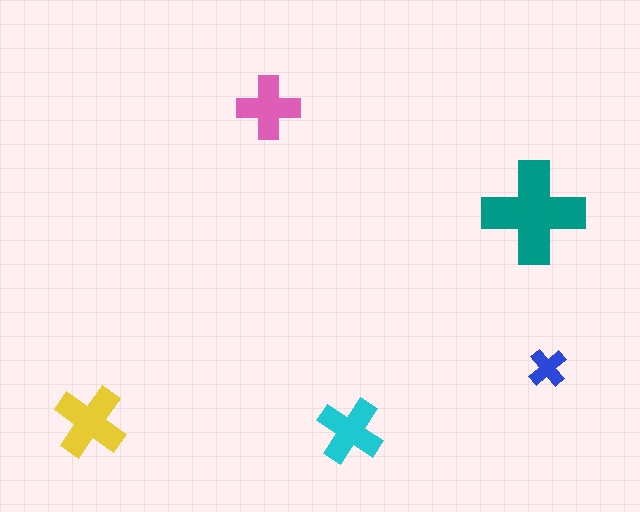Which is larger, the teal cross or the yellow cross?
The teal one.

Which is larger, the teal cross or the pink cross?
The teal one.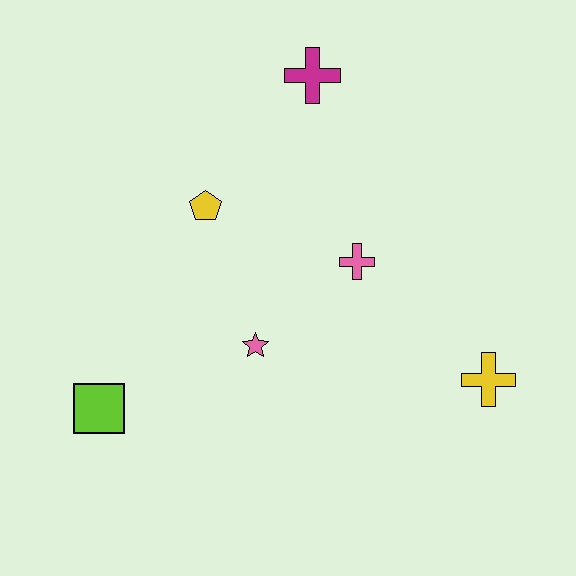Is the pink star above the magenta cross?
No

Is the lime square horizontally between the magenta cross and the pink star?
No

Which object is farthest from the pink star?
The magenta cross is farthest from the pink star.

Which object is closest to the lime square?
The pink star is closest to the lime square.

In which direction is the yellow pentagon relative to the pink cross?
The yellow pentagon is to the left of the pink cross.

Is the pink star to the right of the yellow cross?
No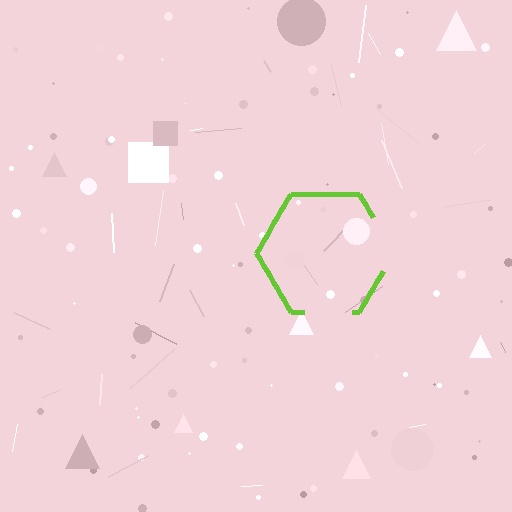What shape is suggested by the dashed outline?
The dashed outline suggests a hexagon.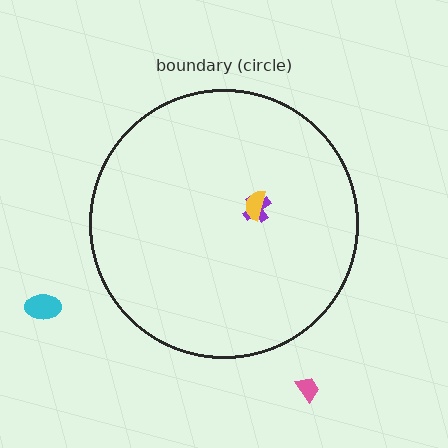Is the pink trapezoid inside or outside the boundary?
Outside.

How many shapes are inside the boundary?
2 inside, 2 outside.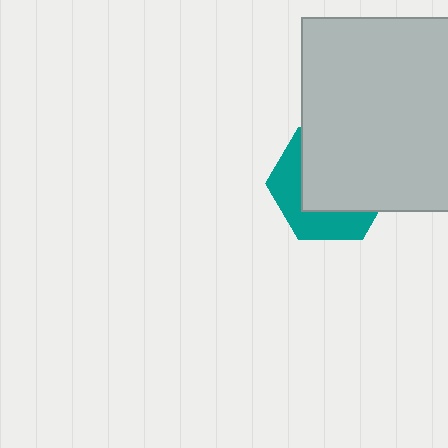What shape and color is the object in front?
The object in front is a light gray rectangle.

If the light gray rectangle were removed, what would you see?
You would see the complete teal hexagon.